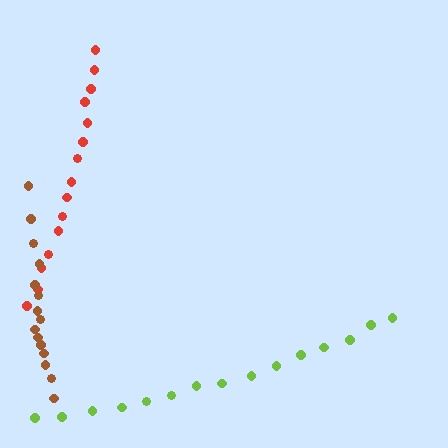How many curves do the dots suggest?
There are 3 distinct paths.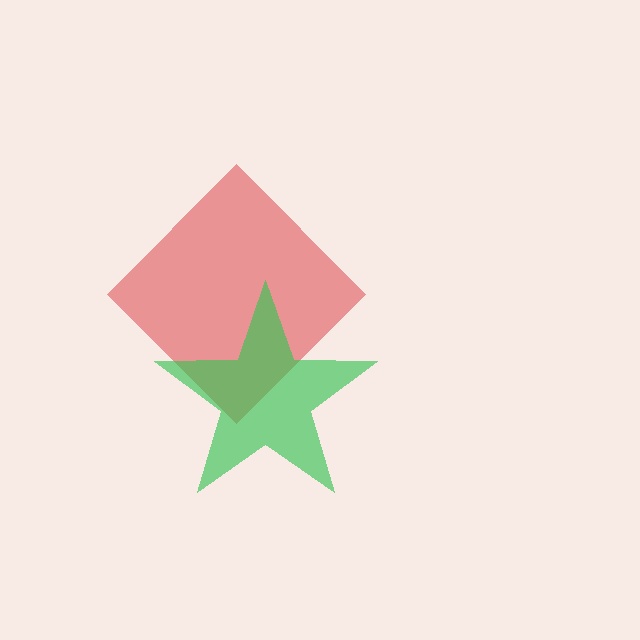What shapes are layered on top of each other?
The layered shapes are: a red diamond, a green star.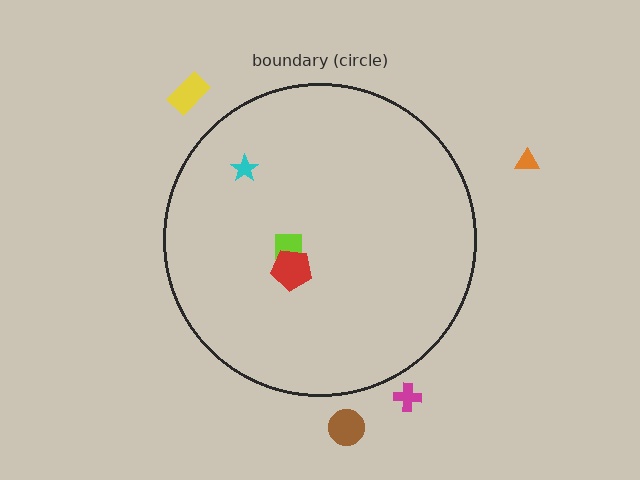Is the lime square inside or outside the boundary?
Inside.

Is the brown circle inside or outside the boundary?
Outside.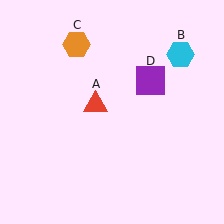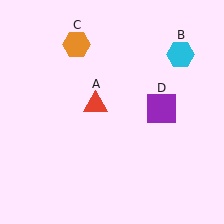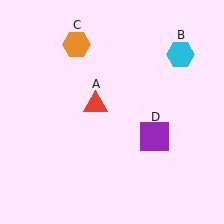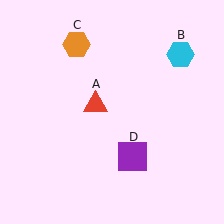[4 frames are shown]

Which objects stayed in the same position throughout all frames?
Red triangle (object A) and cyan hexagon (object B) and orange hexagon (object C) remained stationary.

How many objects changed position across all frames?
1 object changed position: purple square (object D).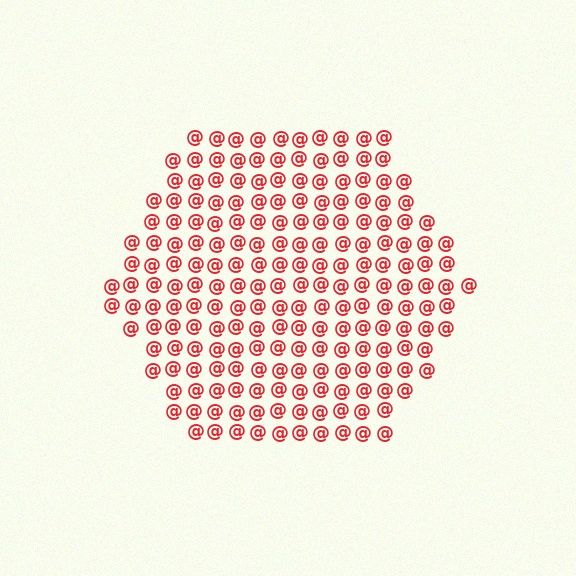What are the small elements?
The small elements are at signs.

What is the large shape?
The large shape is a hexagon.